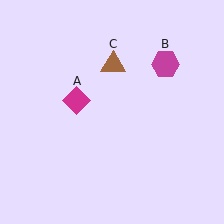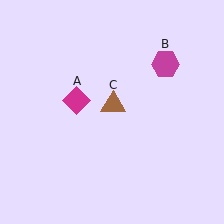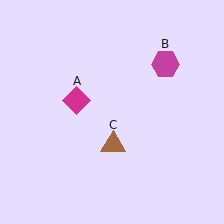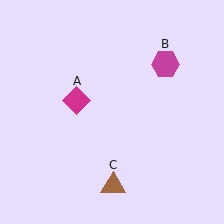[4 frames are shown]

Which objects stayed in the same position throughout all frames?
Magenta diamond (object A) and magenta hexagon (object B) remained stationary.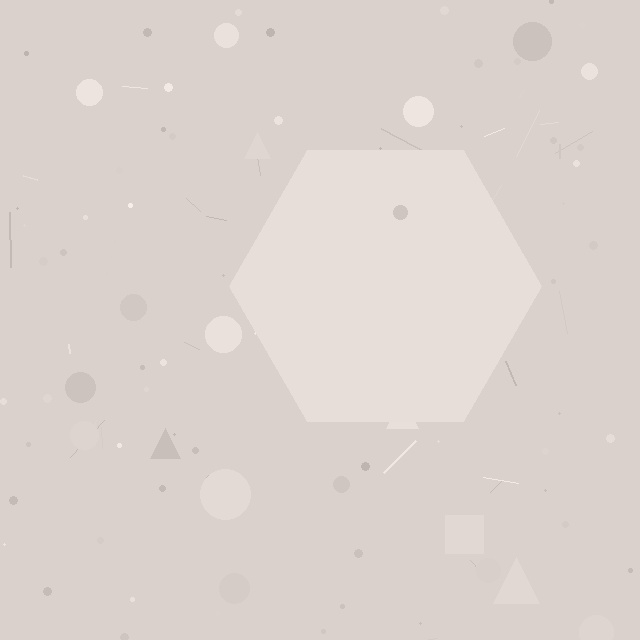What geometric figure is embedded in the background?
A hexagon is embedded in the background.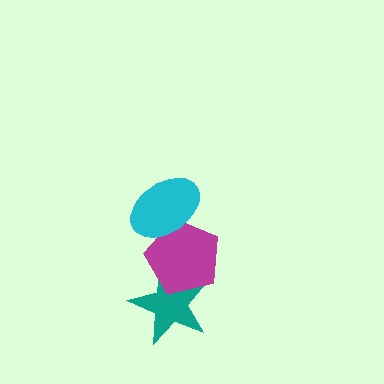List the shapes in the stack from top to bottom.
From top to bottom: the cyan ellipse, the magenta pentagon, the teal star.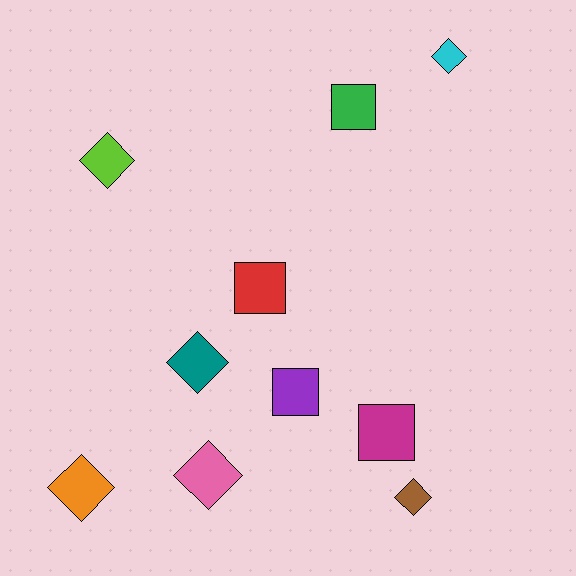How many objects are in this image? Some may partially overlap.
There are 10 objects.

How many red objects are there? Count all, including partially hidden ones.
There is 1 red object.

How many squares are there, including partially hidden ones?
There are 4 squares.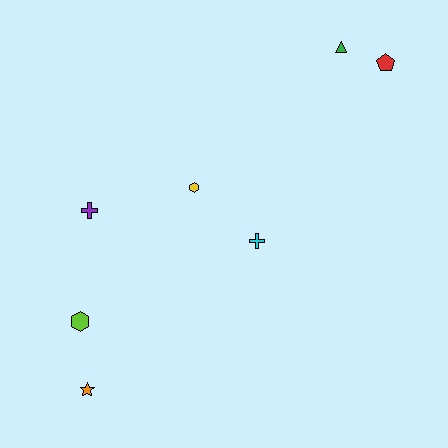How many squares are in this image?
There are no squares.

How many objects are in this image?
There are 7 objects.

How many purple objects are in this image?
There is 1 purple object.